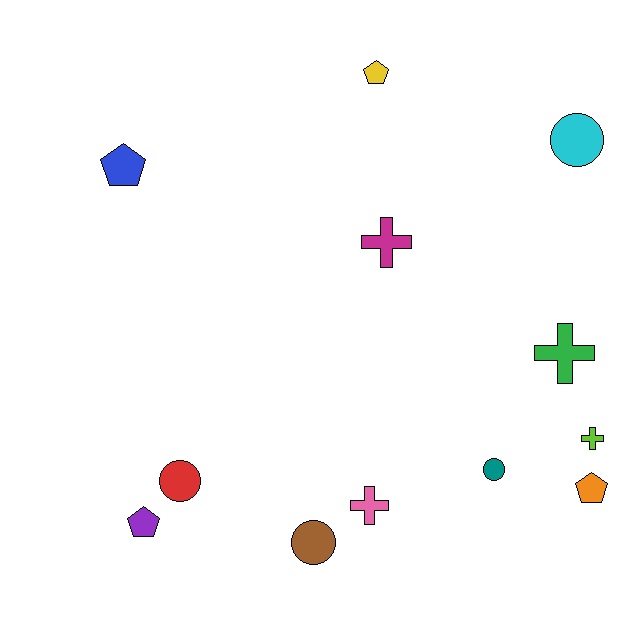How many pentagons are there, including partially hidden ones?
There are 4 pentagons.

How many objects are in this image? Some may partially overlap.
There are 12 objects.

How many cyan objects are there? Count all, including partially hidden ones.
There is 1 cyan object.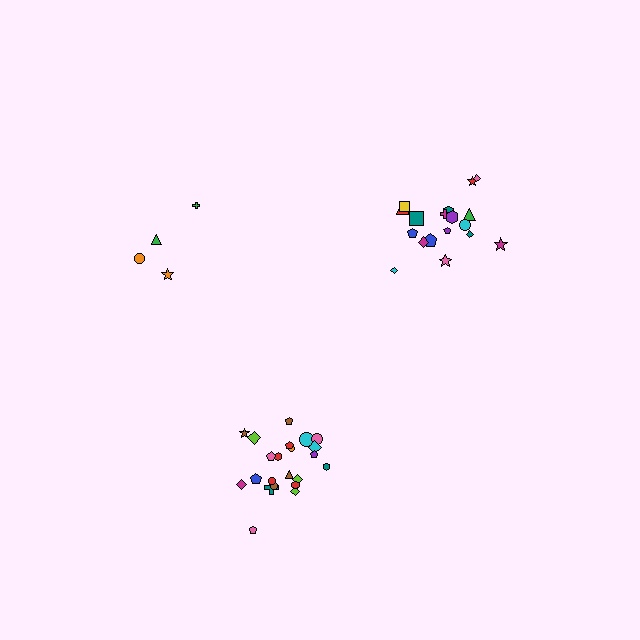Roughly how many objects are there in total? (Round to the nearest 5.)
Roughly 45 objects in total.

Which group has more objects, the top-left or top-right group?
The top-right group.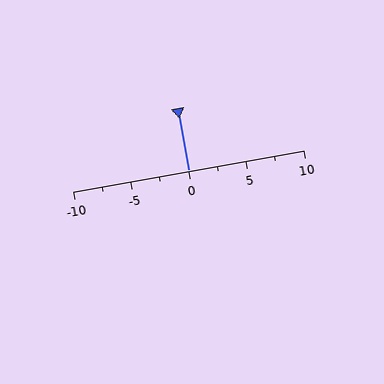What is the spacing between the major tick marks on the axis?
The major ticks are spaced 5 apart.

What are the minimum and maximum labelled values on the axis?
The axis runs from -10 to 10.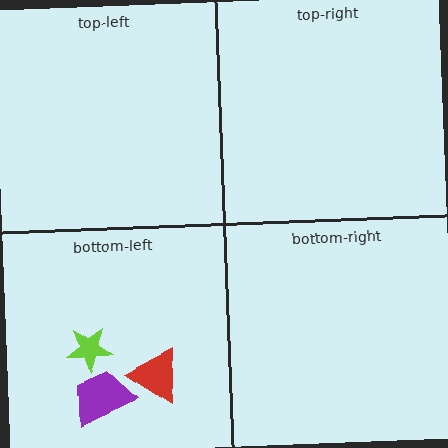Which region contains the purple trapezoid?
The bottom-left region.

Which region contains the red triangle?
The bottom-left region.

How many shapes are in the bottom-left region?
3.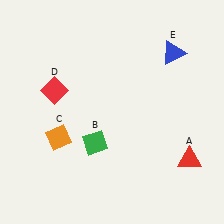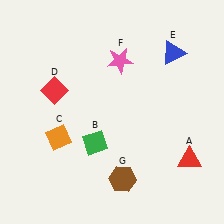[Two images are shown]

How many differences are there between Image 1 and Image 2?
There are 2 differences between the two images.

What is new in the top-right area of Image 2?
A pink star (F) was added in the top-right area of Image 2.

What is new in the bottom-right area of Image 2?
A brown hexagon (G) was added in the bottom-right area of Image 2.